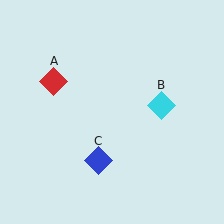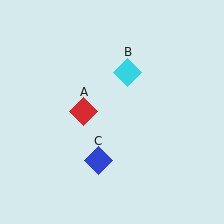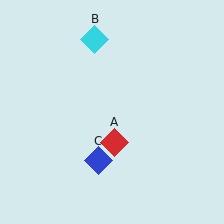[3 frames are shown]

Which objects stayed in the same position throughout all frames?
Blue diamond (object C) remained stationary.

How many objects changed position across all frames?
2 objects changed position: red diamond (object A), cyan diamond (object B).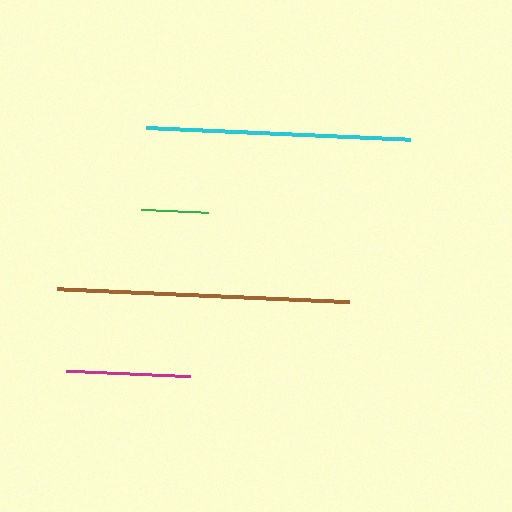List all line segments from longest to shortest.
From longest to shortest: brown, cyan, magenta, green.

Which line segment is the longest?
The brown line is the longest at approximately 292 pixels.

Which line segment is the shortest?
The green line is the shortest at approximately 67 pixels.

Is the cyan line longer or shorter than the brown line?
The brown line is longer than the cyan line.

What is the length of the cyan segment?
The cyan segment is approximately 265 pixels long.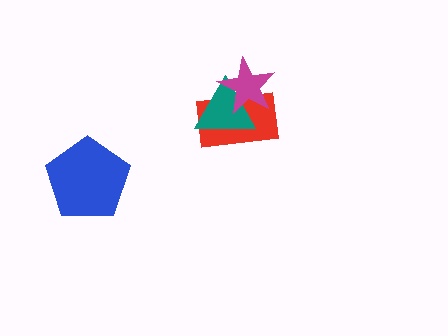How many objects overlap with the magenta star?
2 objects overlap with the magenta star.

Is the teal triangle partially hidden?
Yes, it is partially covered by another shape.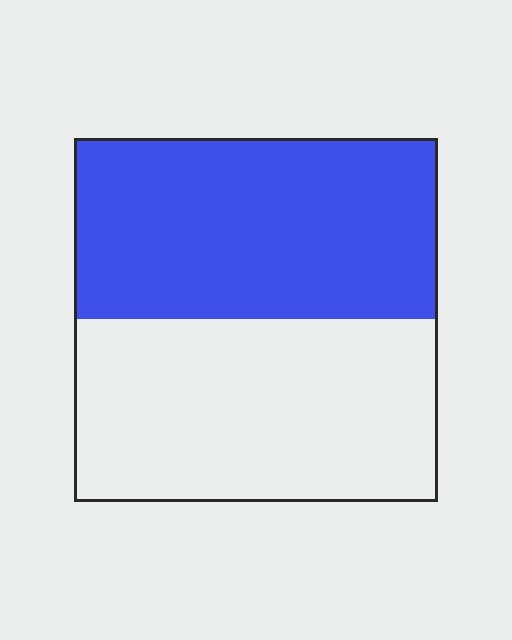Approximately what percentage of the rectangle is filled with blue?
Approximately 50%.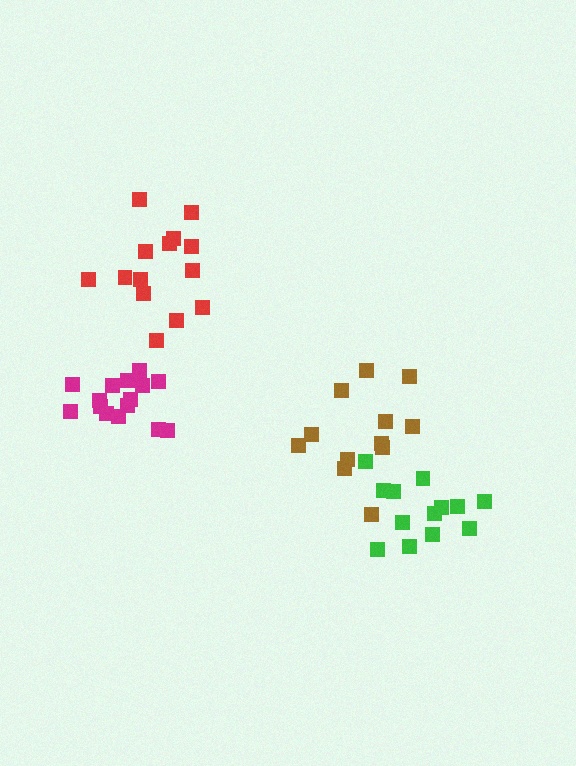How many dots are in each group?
Group 1: 12 dots, Group 2: 13 dots, Group 3: 14 dots, Group 4: 15 dots (54 total).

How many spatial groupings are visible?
There are 4 spatial groupings.